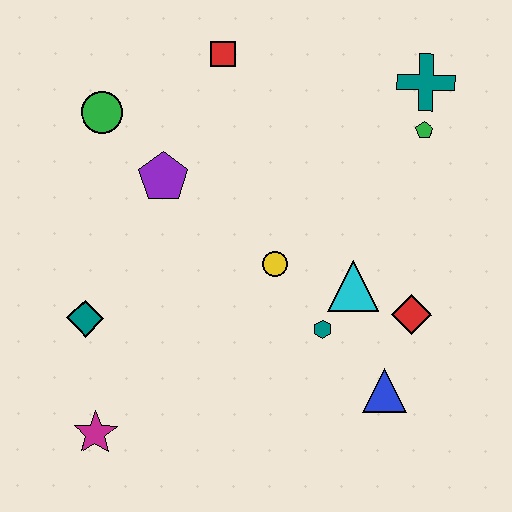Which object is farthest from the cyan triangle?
The green circle is farthest from the cyan triangle.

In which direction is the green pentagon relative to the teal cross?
The green pentagon is below the teal cross.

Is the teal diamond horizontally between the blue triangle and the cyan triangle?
No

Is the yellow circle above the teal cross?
No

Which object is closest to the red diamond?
The cyan triangle is closest to the red diamond.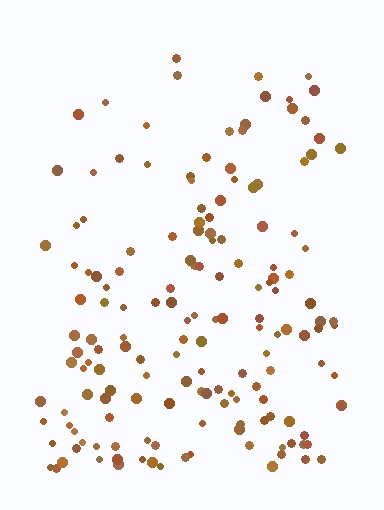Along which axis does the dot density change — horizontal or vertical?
Vertical.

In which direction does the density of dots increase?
From top to bottom, with the bottom side densest.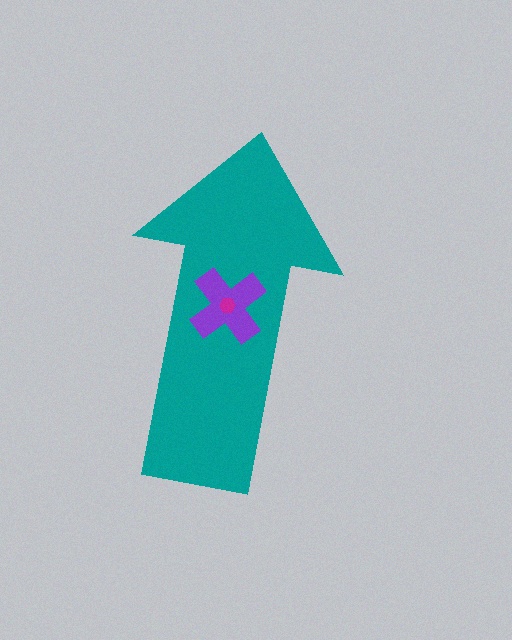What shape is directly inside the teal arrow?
The purple cross.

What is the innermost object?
The magenta hexagon.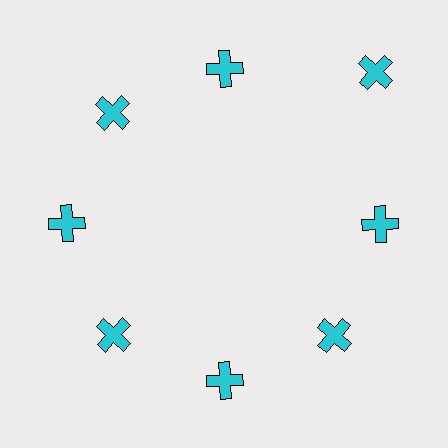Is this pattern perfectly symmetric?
No. The 8 cyan crosses are arranged in a ring, but one element near the 2 o'clock position is pushed outward from the center, breaking the 8-fold rotational symmetry.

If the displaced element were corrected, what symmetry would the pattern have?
It would have 8-fold rotational symmetry — the pattern would map onto itself every 45 degrees.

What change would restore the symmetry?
The symmetry would be restored by moving it inward, back onto the ring so that all 8 crosses sit at equal angles and equal distance from the center.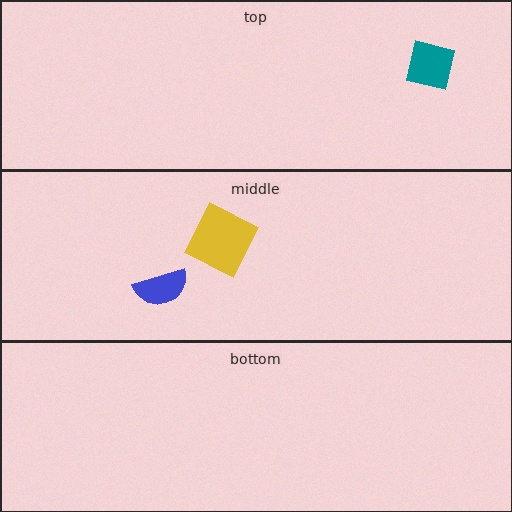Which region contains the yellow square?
The middle region.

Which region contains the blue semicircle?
The middle region.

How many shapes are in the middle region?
2.